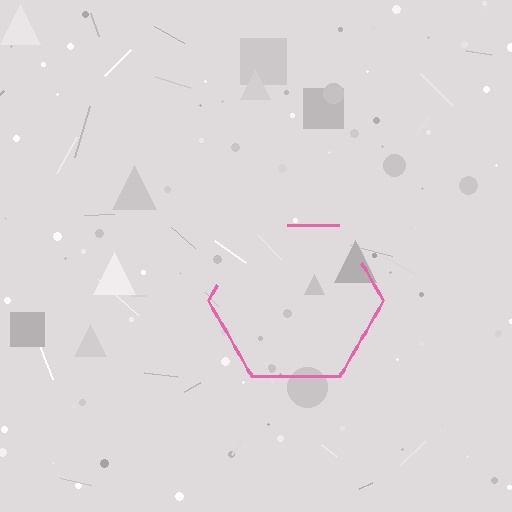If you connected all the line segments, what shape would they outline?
They would outline a hexagon.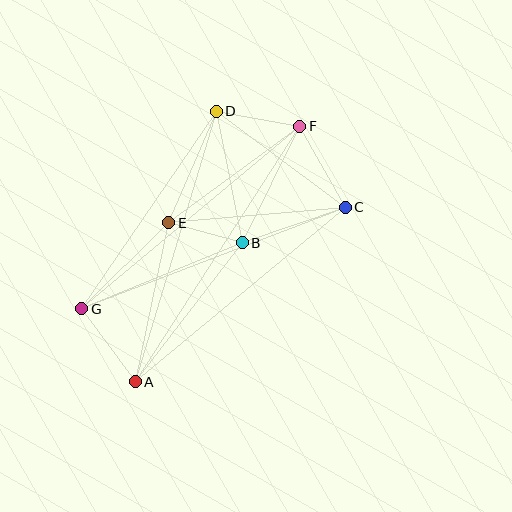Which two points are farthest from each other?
Points A and F are farthest from each other.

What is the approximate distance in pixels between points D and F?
The distance between D and F is approximately 85 pixels.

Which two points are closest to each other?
Points B and E are closest to each other.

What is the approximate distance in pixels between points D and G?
The distance between D and G is approximately 239 pixels.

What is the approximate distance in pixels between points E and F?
The distance between E and F is approximately 162 pixels.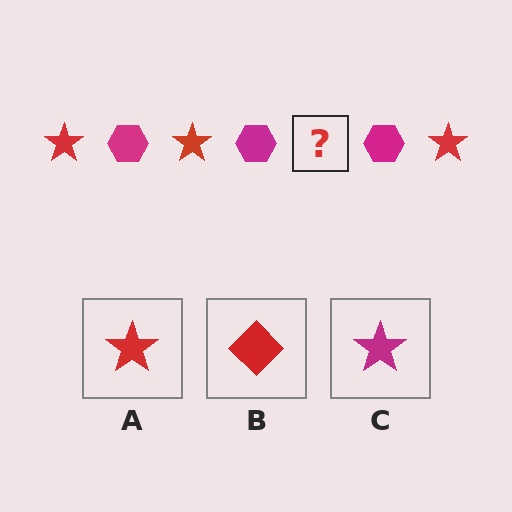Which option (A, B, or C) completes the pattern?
A.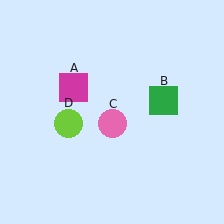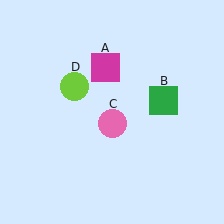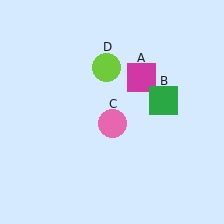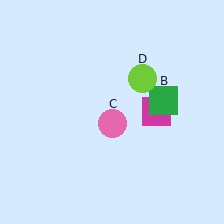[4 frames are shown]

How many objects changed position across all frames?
2 objects changed position: magenta square (object A), lime circle (object D).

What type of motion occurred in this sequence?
The magenta square (object A), lime circle (object D) rotated clockwise around the center of the scene.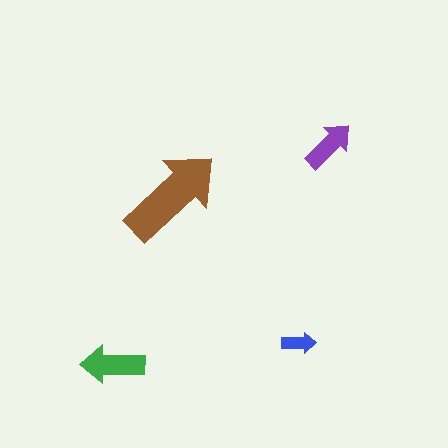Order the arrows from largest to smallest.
the brown one, the green one, the purple one, the blue one.